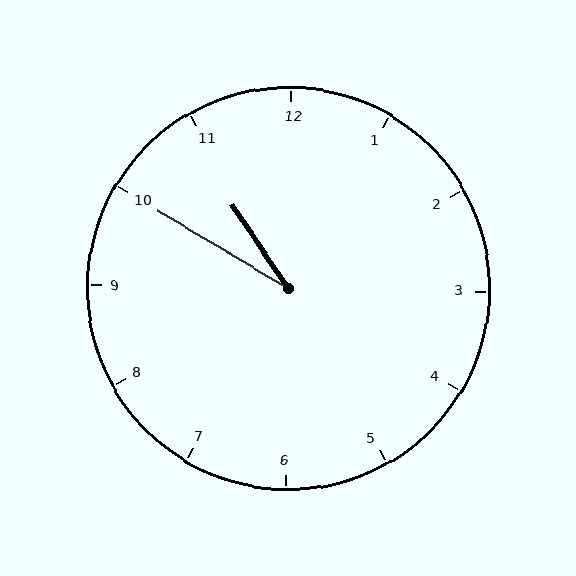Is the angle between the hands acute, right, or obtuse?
It is acute.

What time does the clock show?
10:50.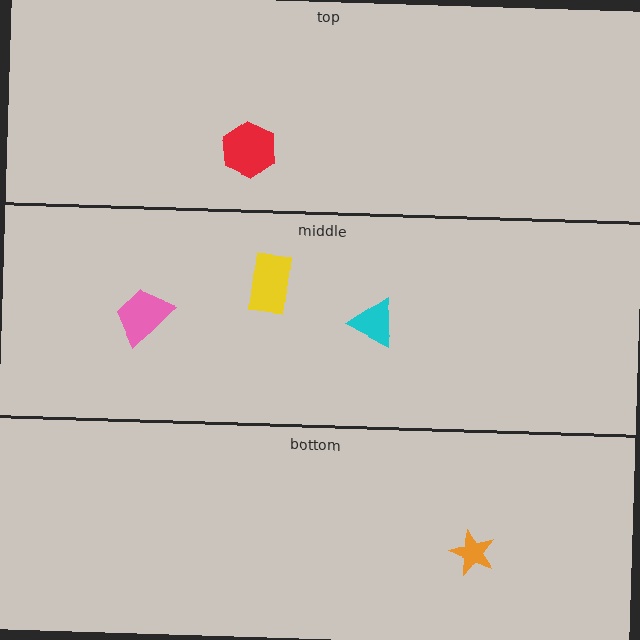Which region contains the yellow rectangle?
The middle region.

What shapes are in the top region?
The red hexagon.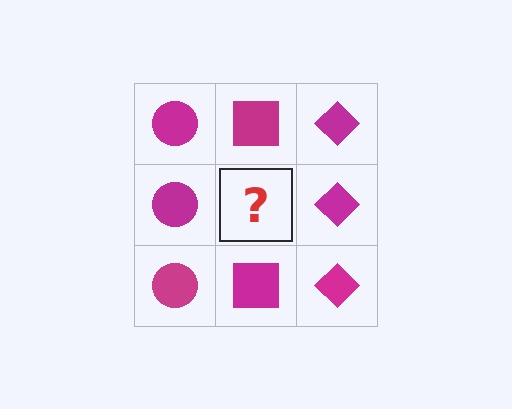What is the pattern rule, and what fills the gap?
The rule is that each column has a consistent shape. The gap should be filled with a magenta square.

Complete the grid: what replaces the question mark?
The question mark should be replaced with a magenta square.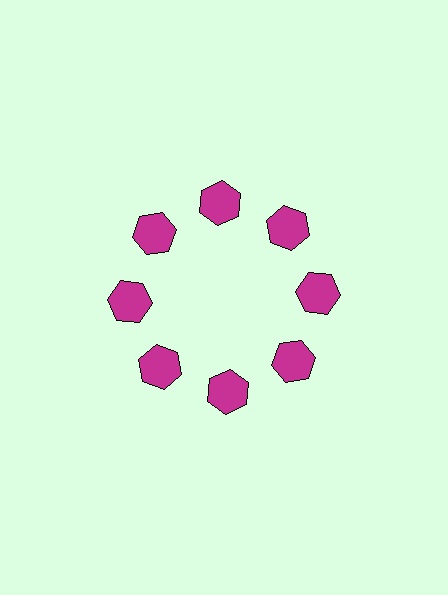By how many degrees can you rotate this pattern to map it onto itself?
The pattern maps onto itself every 45 degrees of rotation.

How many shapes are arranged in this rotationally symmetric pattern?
There are 8 shapes, arranged in 8 groups of 1.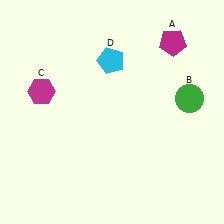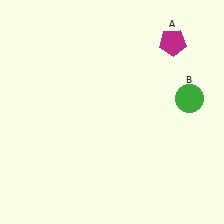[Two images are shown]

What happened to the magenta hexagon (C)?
The magenta hexagon (C) was removed in Image 2. It was in the top-left area of Image 1.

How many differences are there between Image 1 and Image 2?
There are 2 differences between the two images.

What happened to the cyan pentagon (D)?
The cyan pentagon (D) was removed in Image 2. It was in the top-left area of Image 1.